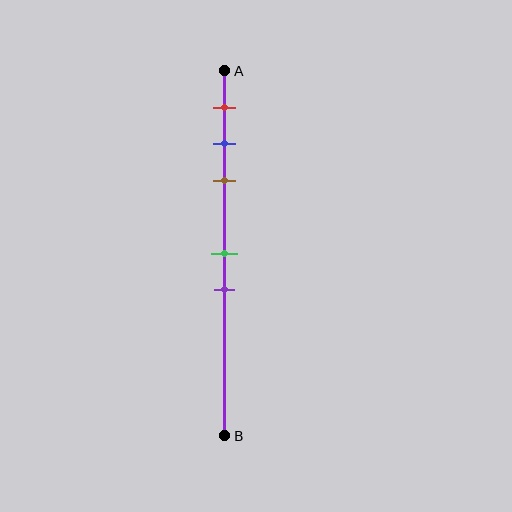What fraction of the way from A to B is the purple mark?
The purple mark is approximately 60% (0.6) of the way from A to B.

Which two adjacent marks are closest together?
The blue and brown marks are the closest adjacent pair.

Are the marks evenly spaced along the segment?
No, the marks are not evenly spaced.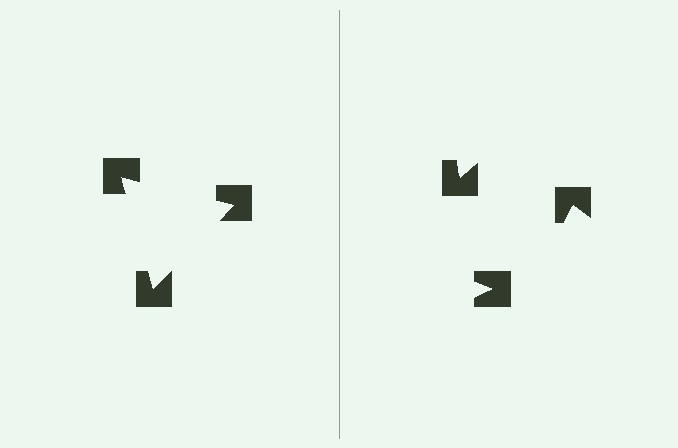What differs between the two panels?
The notched squares are positioned identically on both sides; only the wedge orientations differ. On the left they align to a triangle; on the right they are misaligned.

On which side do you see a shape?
An illusory triangle appears on the left side. On the right side the wedge cuts are rotated, so no coherent shape forms.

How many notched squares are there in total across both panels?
6 — 3 on each side.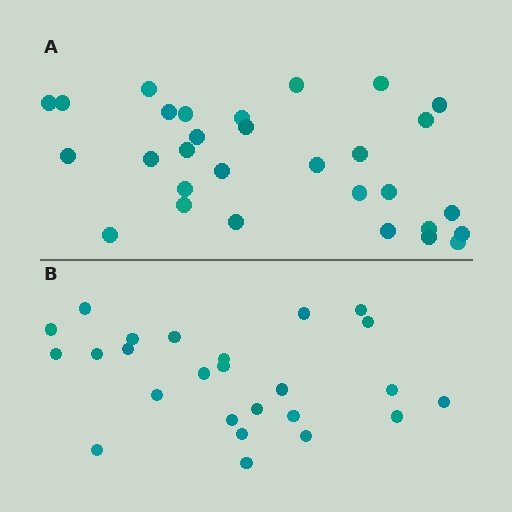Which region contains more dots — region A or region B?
Region A (the top region) has more dots.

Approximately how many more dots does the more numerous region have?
Region A has about 5 more dots than region B.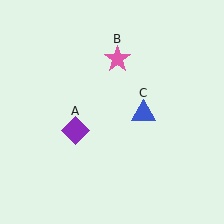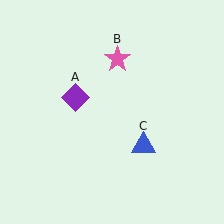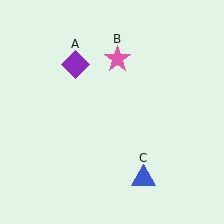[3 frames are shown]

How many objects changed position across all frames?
2 objects changed position: purple diamond (object A), blue triangle (object C).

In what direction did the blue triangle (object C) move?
The blue triangle (object C) moved down.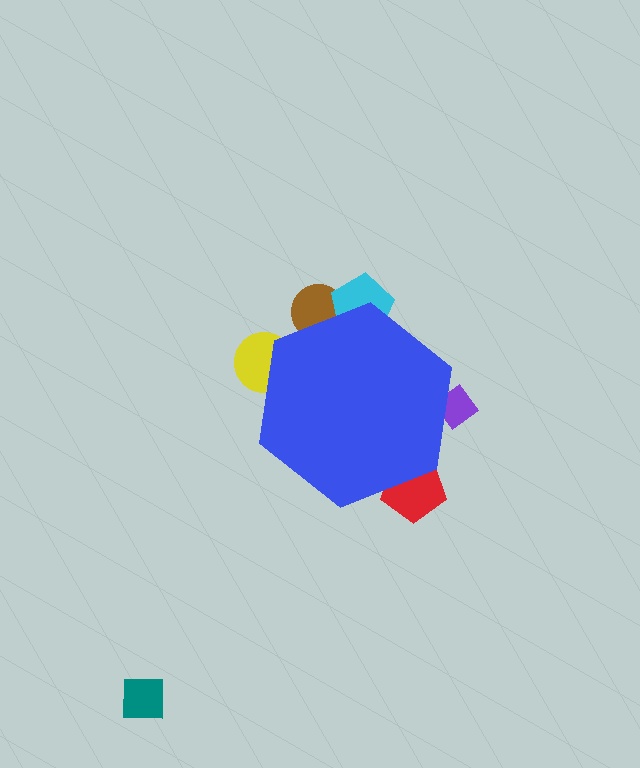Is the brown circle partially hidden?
Yes, the brown circle is partially hidden behind the blue hexagon.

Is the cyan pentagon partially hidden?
Yes, the cyan pentagon is partially hidden behind the blue hexagon.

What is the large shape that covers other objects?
A blue hexagon.